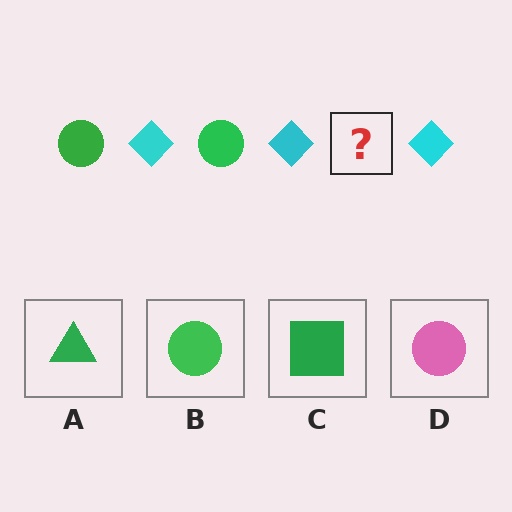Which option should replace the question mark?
Option B.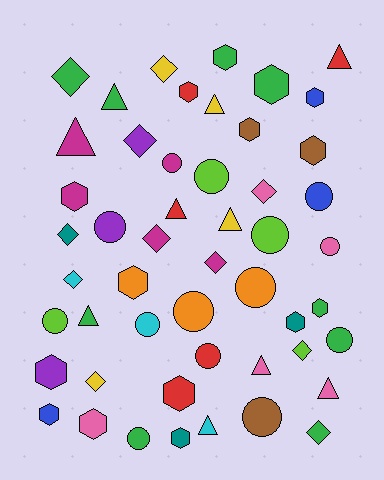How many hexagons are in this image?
There are 15 hexagons.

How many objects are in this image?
There are 50 objects.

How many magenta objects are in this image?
There are 5 magenta objects.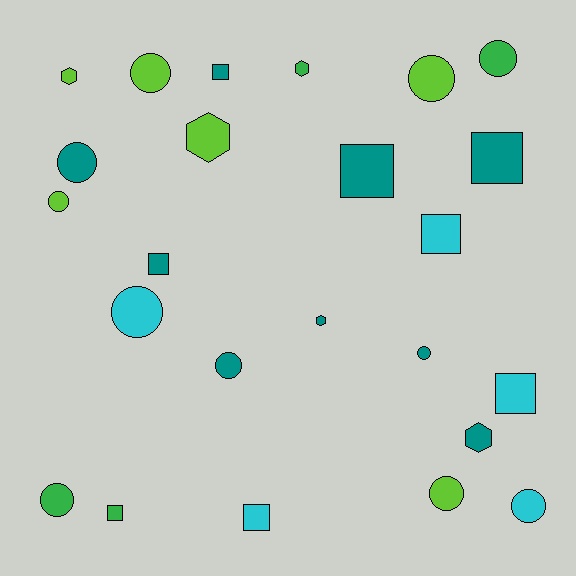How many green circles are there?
There are 2 green circles.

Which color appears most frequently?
Teal, with 9 objects.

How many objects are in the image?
There are 24 objects.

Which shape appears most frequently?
Circle, with 11 objects.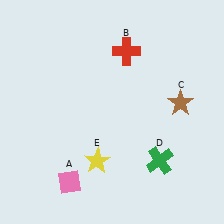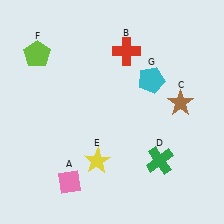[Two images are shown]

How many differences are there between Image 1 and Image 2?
There are 2 differences between the two images.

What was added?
A lime pentagon (F), a cyan pentagon (G) were added in Image 2.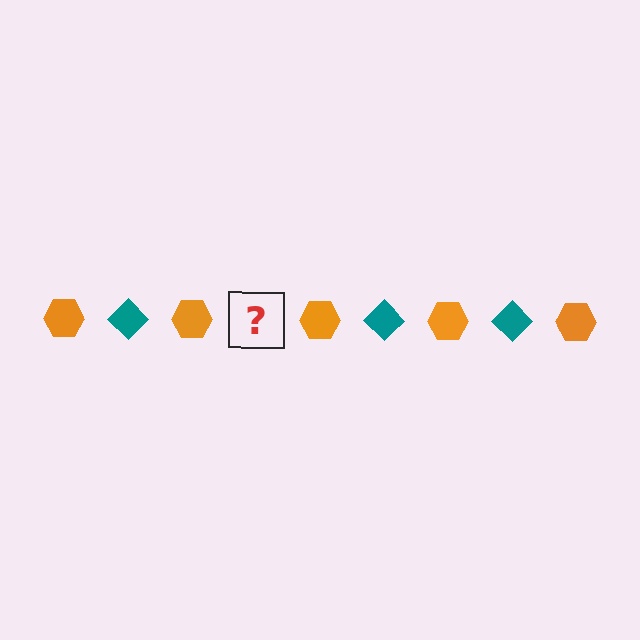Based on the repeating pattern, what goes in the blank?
The blank should be a teal diamond.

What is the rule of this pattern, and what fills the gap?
The rule is that the pattern alternates between orange hexagon and teal diamond. The gap should be filled with a teal diamond.